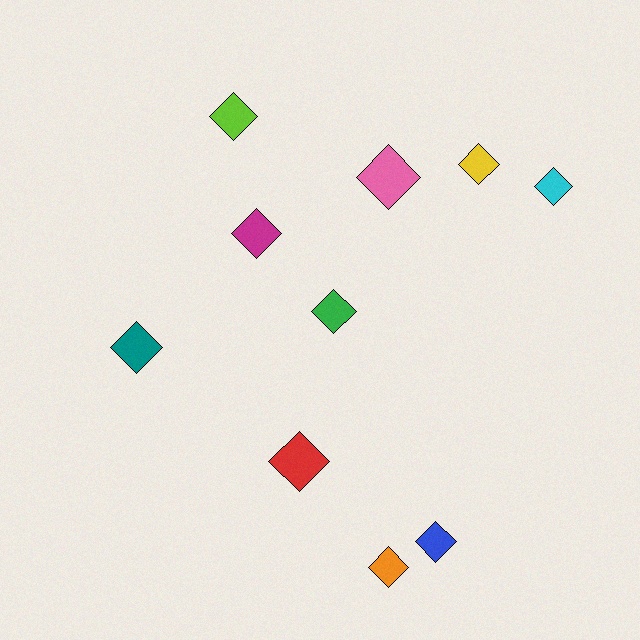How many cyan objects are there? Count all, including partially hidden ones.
There is 1 cyan object.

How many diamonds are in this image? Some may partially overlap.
There are 10 diamonds.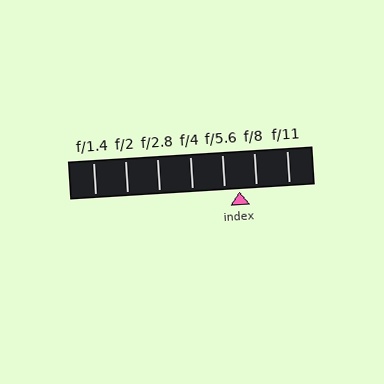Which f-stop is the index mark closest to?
The index mark is closest to f/5.6.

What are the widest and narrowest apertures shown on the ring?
The widest aperture shown is f/1.4 and the narrowest is f/11.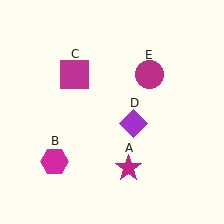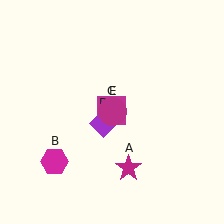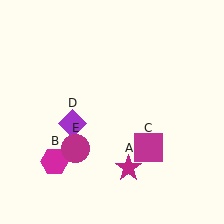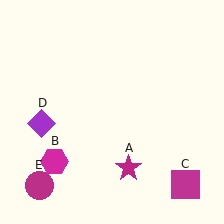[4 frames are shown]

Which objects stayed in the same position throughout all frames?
Magenta star (object A) and magenta hexagon (object B) remained stationary.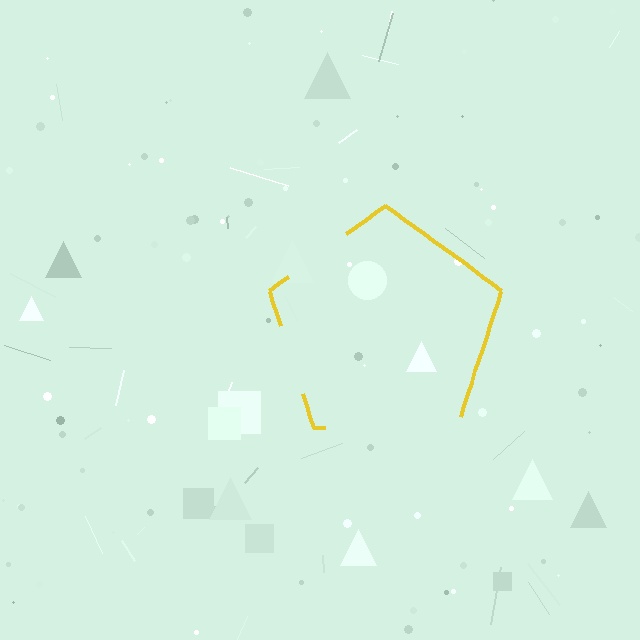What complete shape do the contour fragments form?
The contour fragments form a pentagon.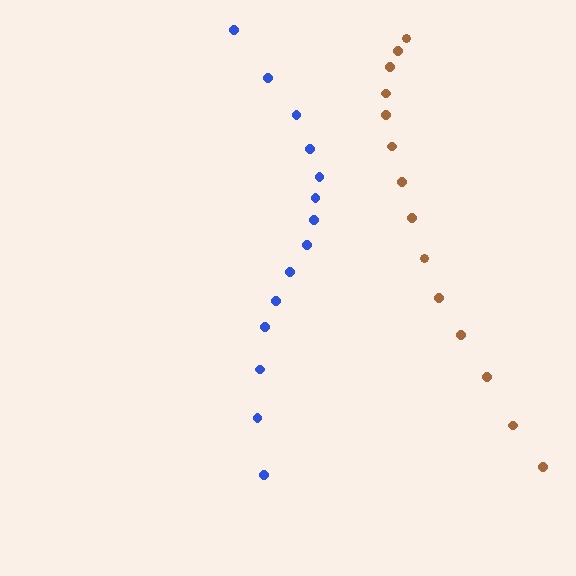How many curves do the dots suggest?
There are 2 distinct paths.